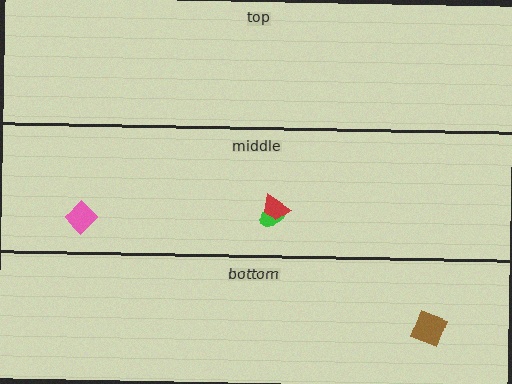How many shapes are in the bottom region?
1.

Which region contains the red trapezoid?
The middle region.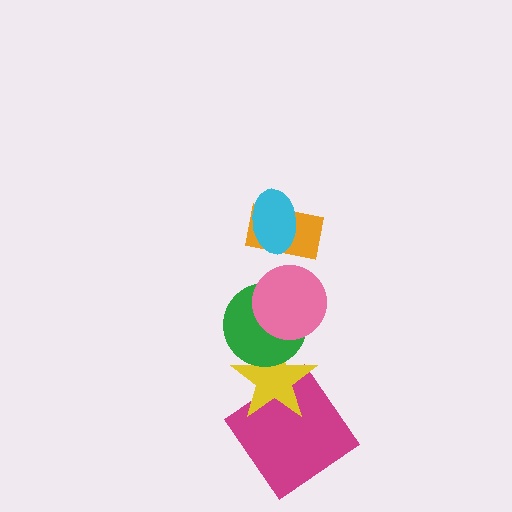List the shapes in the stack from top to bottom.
From top to bottom: the cyan ellipse, the orange rectangle, the pink circle, the green circle, the yellow star, the magenta diamond.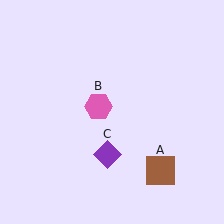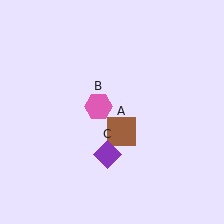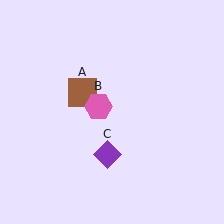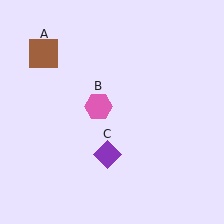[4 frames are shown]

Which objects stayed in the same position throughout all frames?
Pink hexagon (object B) and purple diamond (object C) remained stationary.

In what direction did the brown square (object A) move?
The brown square (object A) moved up and to the left.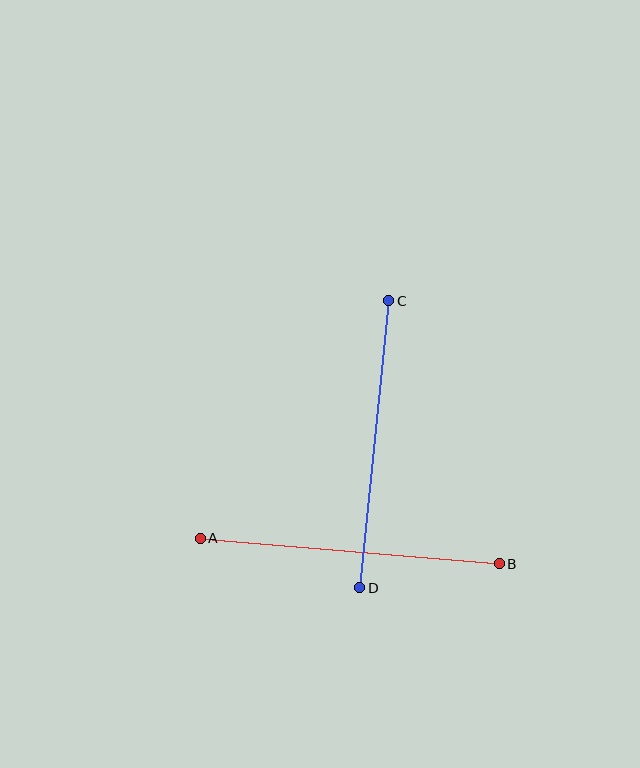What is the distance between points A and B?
The distance is approximately 300 pixels.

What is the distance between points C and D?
The distance is approximately 288 pixels.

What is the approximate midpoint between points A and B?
The midpoint is at approximately (350, 551) pixels.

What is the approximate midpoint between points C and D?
The midpoint is at approximately (374, 444) pixels.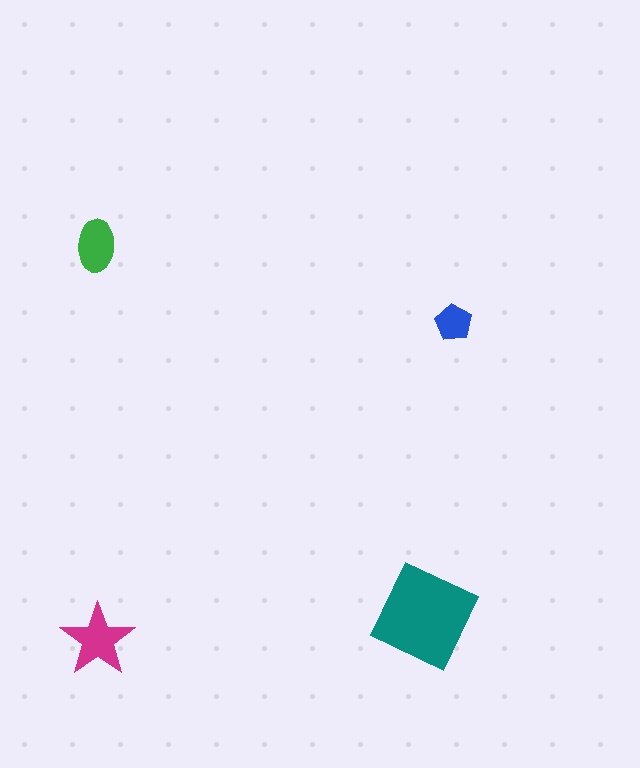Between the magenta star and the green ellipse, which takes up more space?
The magenta star.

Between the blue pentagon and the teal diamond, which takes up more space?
The teal diamond.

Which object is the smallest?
The blue pentagon.